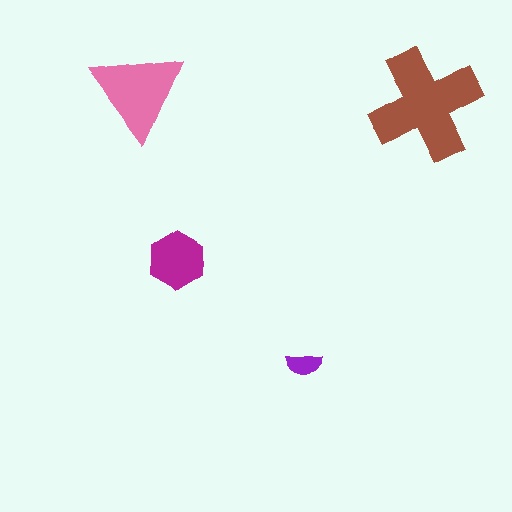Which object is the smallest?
The purple semicircle.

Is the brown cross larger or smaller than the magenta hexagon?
Larger.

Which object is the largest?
The brown cross.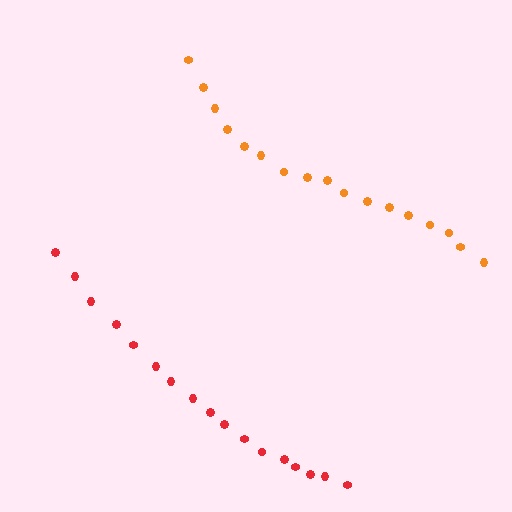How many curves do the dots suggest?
There are 2 distinct paths.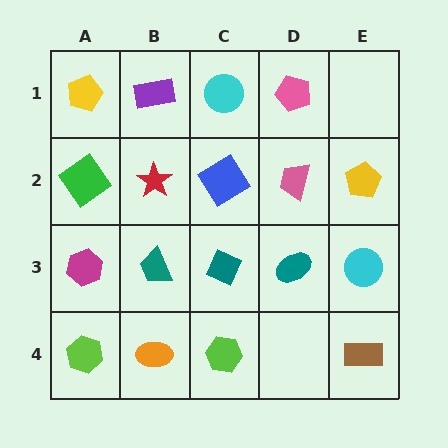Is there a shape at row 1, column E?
No, that cell is empty.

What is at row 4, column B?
An orange ellipse.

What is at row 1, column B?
A purple rectangle.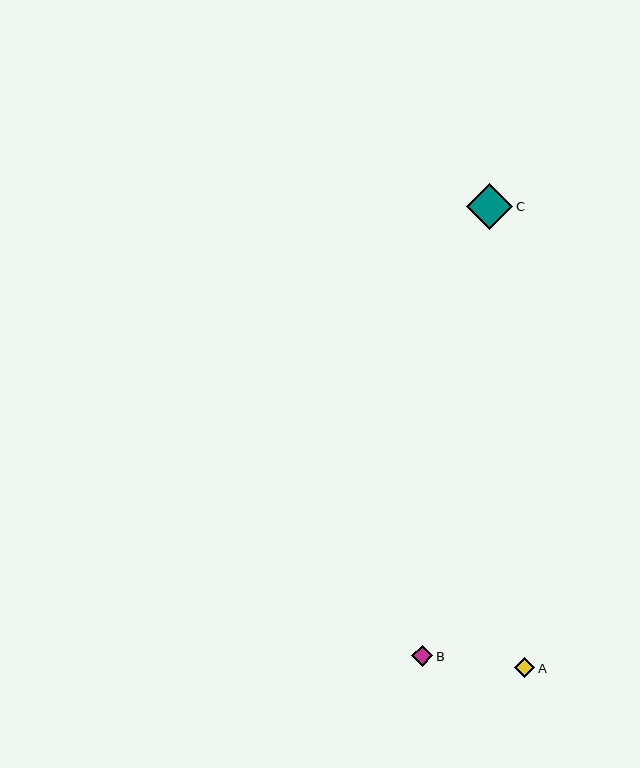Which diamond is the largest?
Diamond C is the largest with a size of approximately 46 pixels.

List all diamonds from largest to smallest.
From largest to smallest: C, B, A.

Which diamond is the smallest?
Diamond A is the smallest with a size of approximately 21 pixels.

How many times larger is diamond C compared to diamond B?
Diamond C is approximately 2.2 times the size of diamond B.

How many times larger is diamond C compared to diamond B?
Diamond C is approximately 2.2 times the size of diamond B.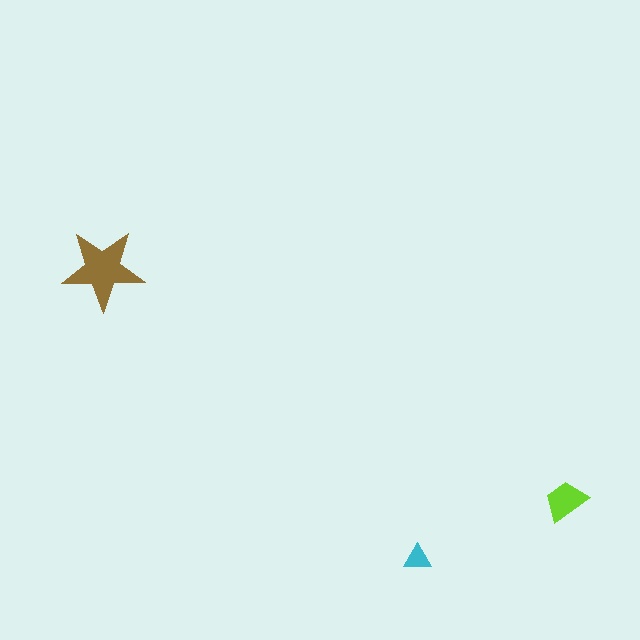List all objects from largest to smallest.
The brown star, the lime trapezoid, the cyan triangle.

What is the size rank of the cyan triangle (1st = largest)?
3rd.